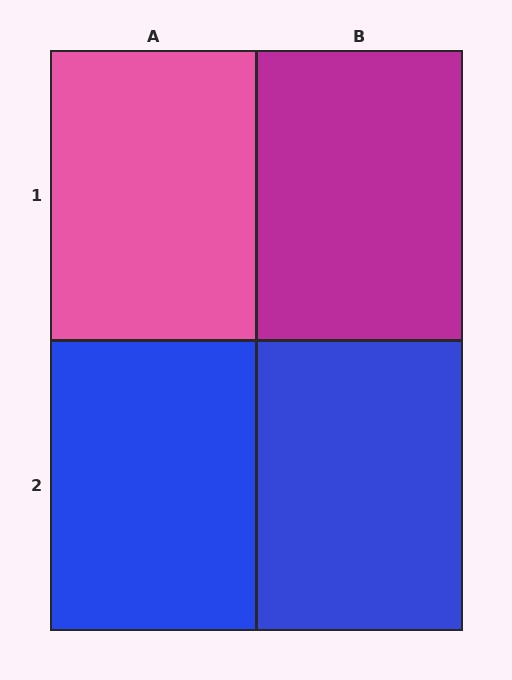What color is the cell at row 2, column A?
Blue.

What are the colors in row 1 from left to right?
Pink, magenta.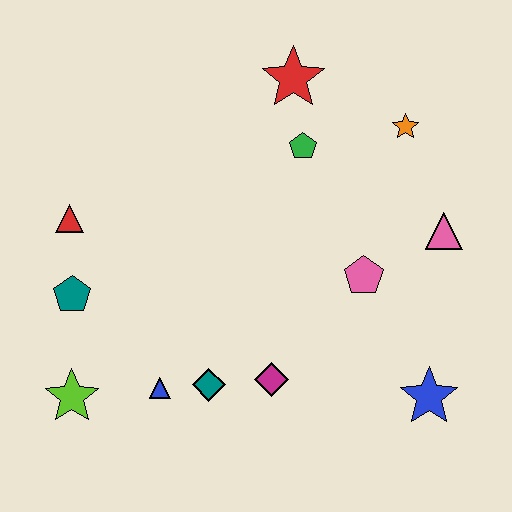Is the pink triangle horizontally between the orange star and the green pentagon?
No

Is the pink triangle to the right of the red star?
Yes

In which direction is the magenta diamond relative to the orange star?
The magenta diamond is below the orange star.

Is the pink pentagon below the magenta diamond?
No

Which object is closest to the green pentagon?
The red star is closest to the green pentagon.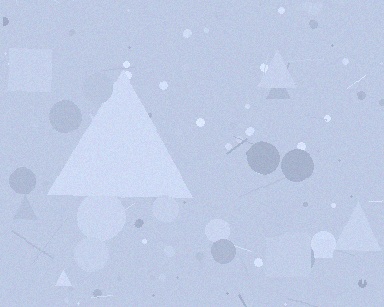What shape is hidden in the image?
A triangle is hidden in the image.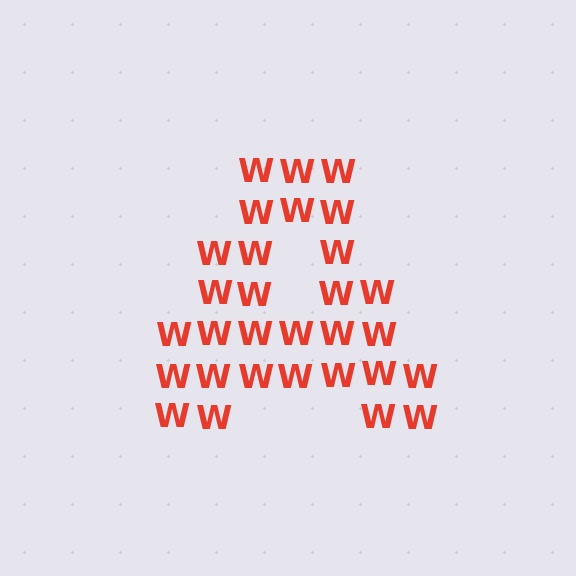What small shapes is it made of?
It is made of small letter W's.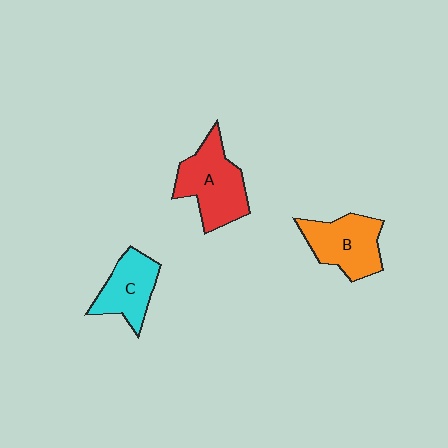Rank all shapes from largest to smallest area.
From largest to smallest: A (red), B (orange), C (cyan).